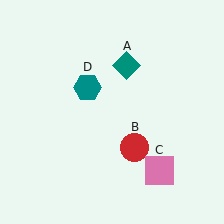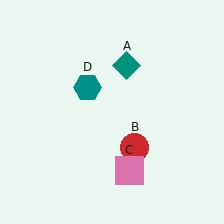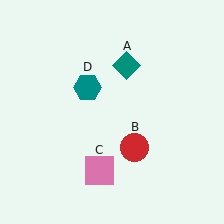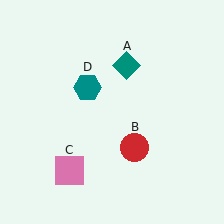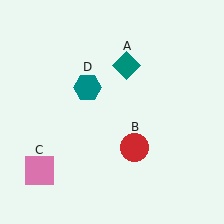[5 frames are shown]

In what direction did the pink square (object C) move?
The pink square (object C) moved left.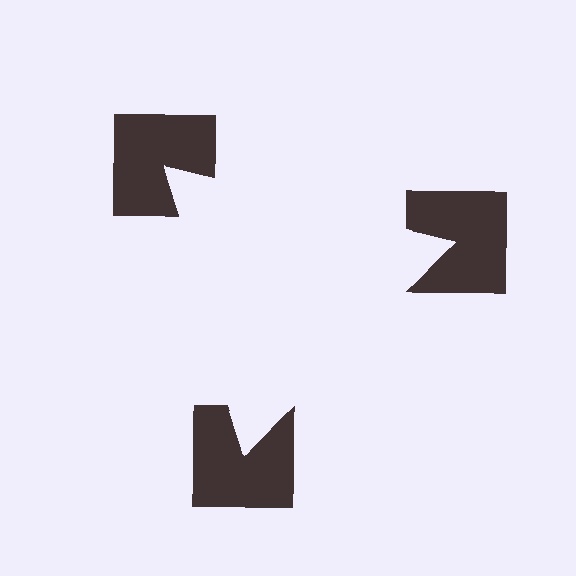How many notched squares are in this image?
There are 3 — one at each vertex of the illusory triangle.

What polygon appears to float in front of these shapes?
An illusory triangle — its edges are inferred from the aligned wedge cuts in the notched squares, not physically drawn.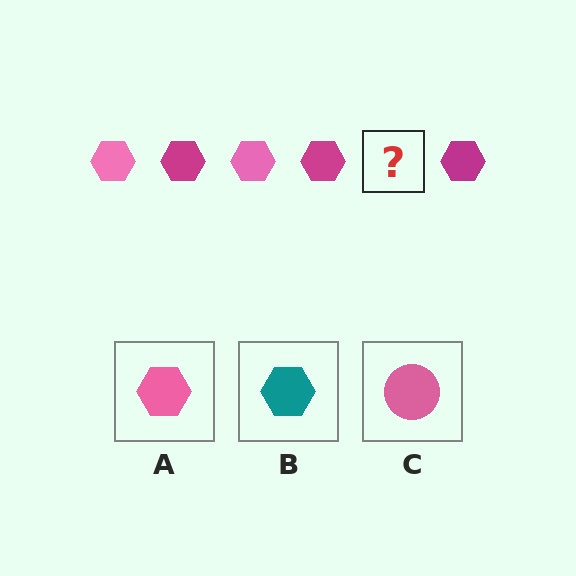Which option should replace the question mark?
Option A.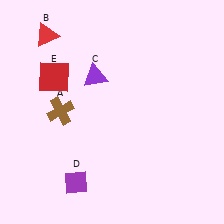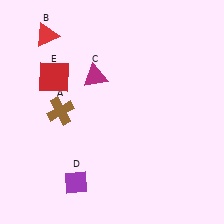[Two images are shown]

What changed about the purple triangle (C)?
In Image 1, C is purple. In Image 2, it changed to magenta.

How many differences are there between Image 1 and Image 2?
There is 1 difference between the two images.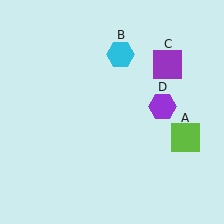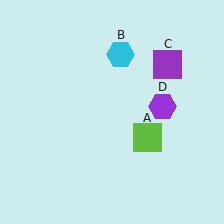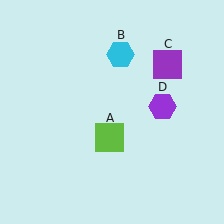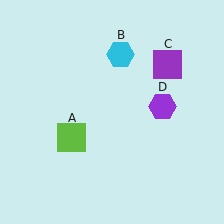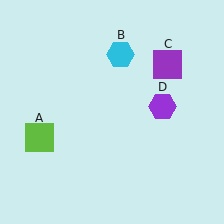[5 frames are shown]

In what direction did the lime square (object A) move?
The lime square (object A) moved left.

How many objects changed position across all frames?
1 object changed position: lime square (object A).